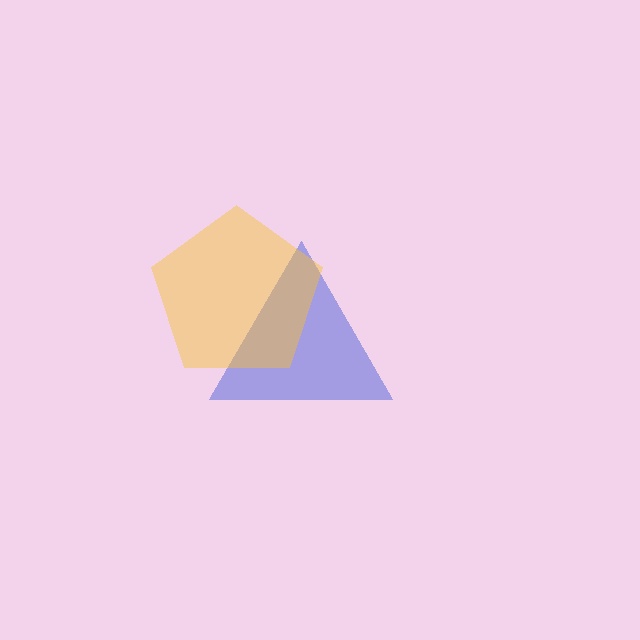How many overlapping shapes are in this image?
There are 2 overlapping shapes in the image.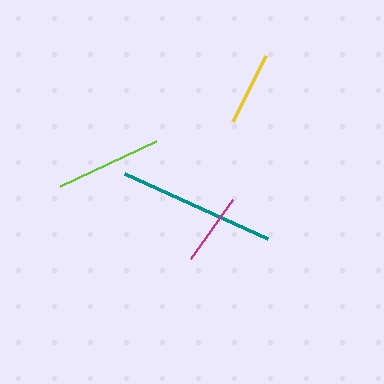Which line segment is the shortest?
The magenta line is the shortest at approximately 72 pixels.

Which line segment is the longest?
The teal line is the longest at approximately 157 pixels.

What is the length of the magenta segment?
The magenta segment is approximately 72 pixels long.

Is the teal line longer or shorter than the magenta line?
The teal line is longer than the magenta line.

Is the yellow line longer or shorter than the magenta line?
The yellow line is longer than the magenta line.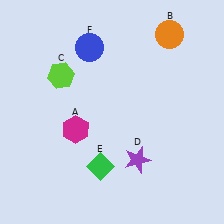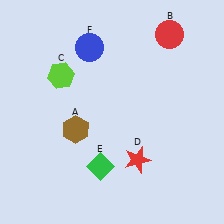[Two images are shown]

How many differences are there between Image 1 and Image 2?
There are 3 differences between the two images.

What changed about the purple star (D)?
In Image 1, D is purple. In Image 2, it changed to red.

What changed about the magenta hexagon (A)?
In Image 1, A is magenta. In Image 2, it changed to brown.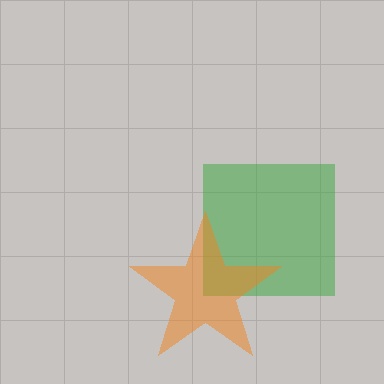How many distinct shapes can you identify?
There are 2 distinct shapes: a green square, an orange star.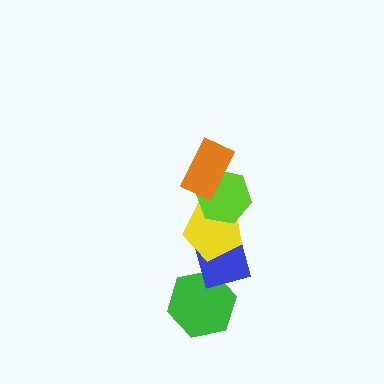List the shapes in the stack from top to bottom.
From top to bottom: the orange rectangle, the lime hexagon, the yellow pentagon, the blue diamond, the green hexagon.